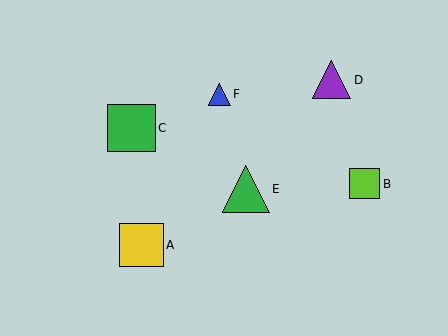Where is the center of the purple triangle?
The center of the purple triangle is at (332, 80).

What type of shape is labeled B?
Shape B is a lime square.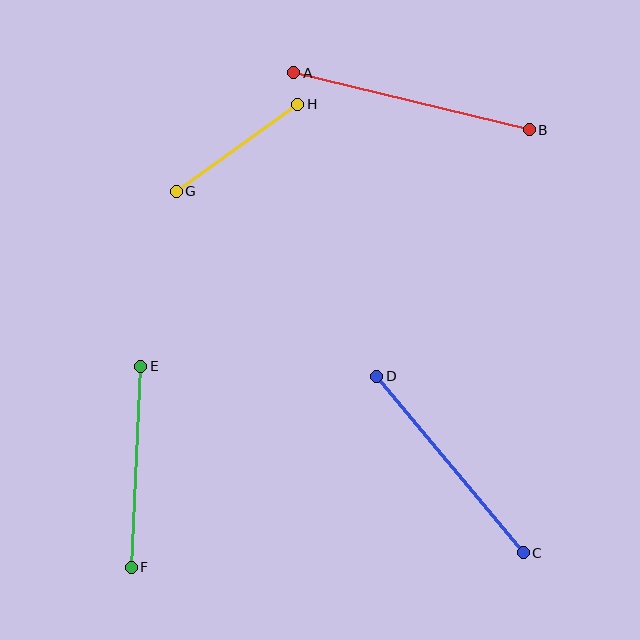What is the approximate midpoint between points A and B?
The midpoint is at approximately (411, 101) pixels.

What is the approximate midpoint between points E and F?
The midpoint is at approximately (136, 467) pixels.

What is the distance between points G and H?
The distance is approximately 150 pixels.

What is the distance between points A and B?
The distance is approximately 242 pixels.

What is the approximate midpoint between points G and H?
The midpoint is at approximately (237, 148) pixels.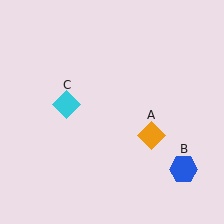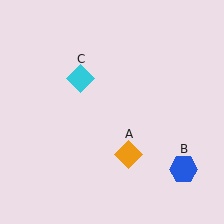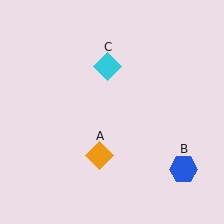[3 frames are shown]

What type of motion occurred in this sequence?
The orange diamond (object A), cyan diamond (object C) rotated clockwise around the center of the scene.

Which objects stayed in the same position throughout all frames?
Blue hexagon (object B) remained stationary.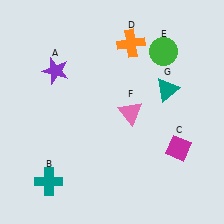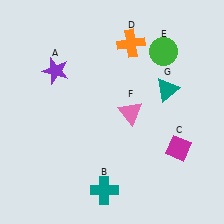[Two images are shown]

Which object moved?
The teal cross (B) moved right.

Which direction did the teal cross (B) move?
The teal cross (B) moved right.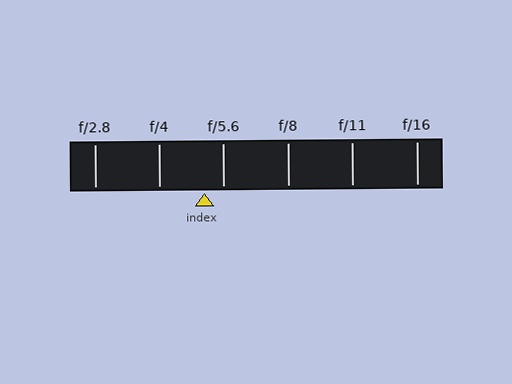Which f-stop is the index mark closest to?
The index mark is closest to f/5.6.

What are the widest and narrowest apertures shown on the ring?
The widest aperture shown is f/2.8 and the narrowest is f/16.